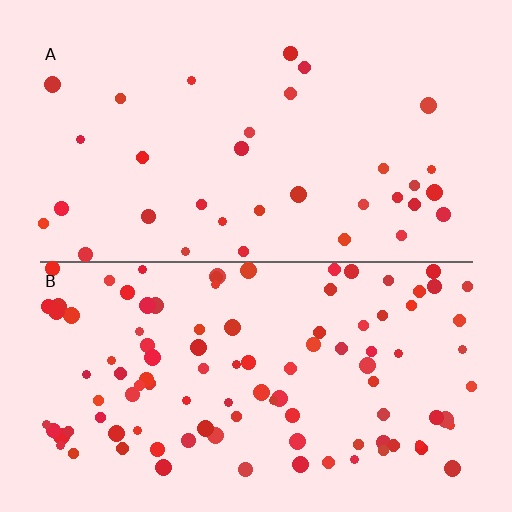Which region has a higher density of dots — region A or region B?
B (the bottom).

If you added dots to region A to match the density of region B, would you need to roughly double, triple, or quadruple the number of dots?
Approximately triple.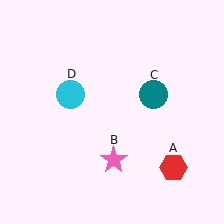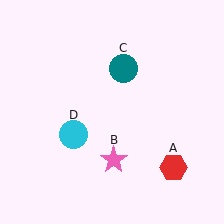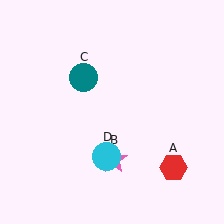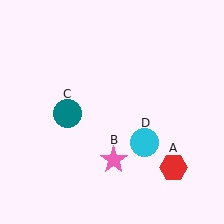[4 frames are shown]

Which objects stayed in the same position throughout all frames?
Red hexagon (object A) and pink star (object B) remained stationary.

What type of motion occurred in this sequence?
The teal circle (object C), cyan circle (object D) rotated counterclockwise around the center of the scene.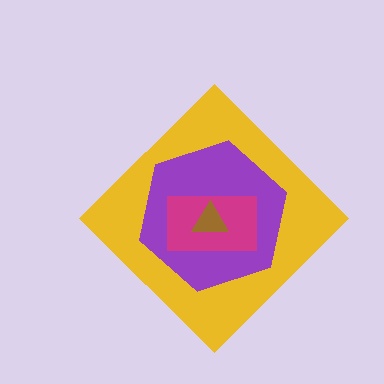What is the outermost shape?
The yellow diamond.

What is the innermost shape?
The brown triangle.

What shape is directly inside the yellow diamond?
The purple hexagon.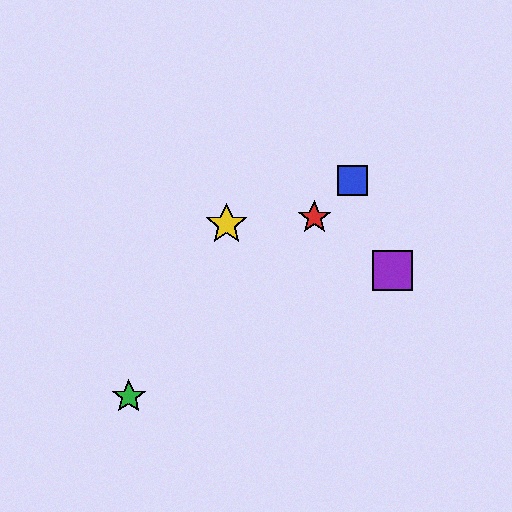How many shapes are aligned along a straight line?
3 shapes (the red star, the blue square, the green star) are aligned along a straight line.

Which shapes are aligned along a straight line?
The red star, the blue square, the green star are aligned along a straight line.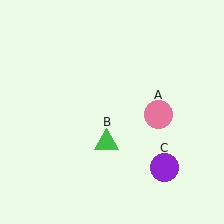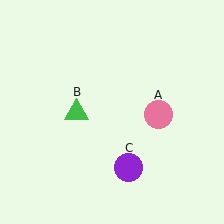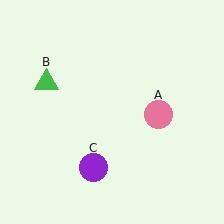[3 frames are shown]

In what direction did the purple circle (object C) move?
The purple circle (object C) moved left.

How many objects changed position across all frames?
2 objects changed position: green triangle (object B), purple circle (object C).